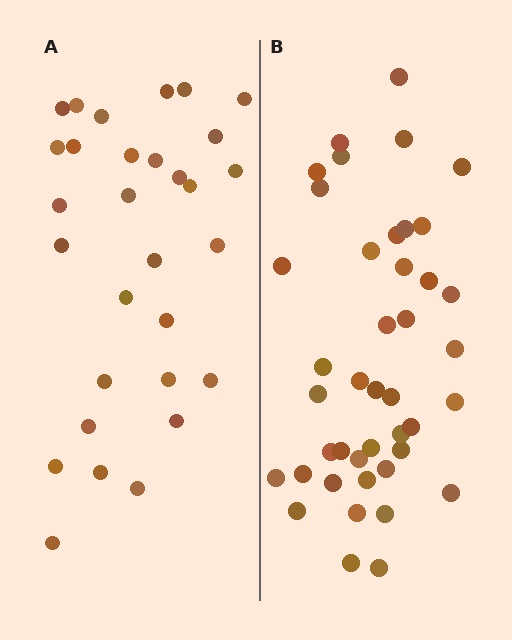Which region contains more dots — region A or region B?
Region B (the right region) has more dots.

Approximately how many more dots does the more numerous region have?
Region B has roughly 12 or so more dots than region A.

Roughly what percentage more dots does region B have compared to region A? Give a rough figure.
About 40% more.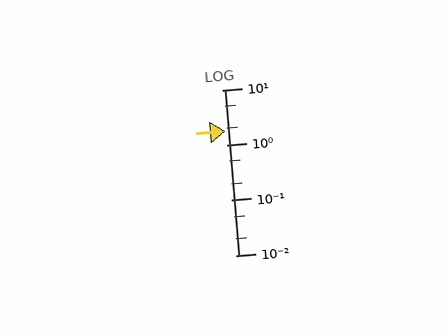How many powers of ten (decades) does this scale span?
The scale spans 3 decades, from 0.01 to 10.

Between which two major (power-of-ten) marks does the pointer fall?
The pointer is between 1 and 10.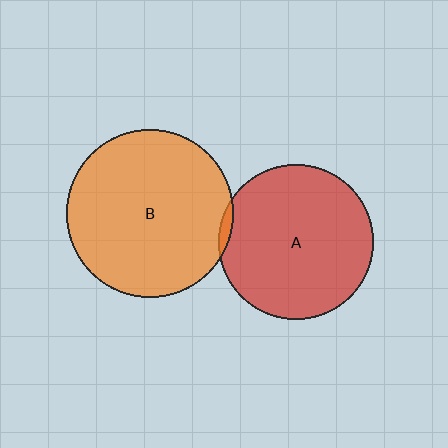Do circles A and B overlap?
Yes.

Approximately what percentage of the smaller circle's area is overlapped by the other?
Approximately 5%.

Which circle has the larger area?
Circle B (orange).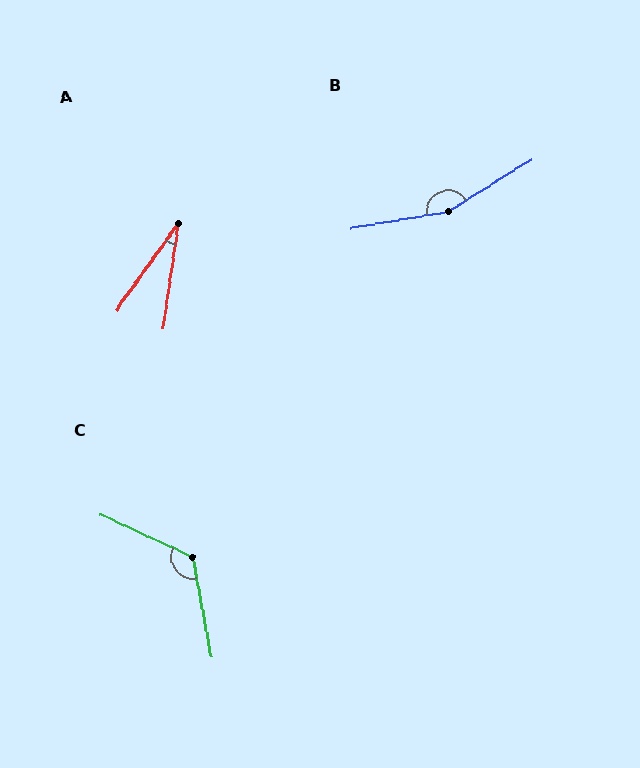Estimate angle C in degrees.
Approximately 125 degrees.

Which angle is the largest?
B, at approximately 157 degrees.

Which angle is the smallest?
A, at approximately 27 degrees.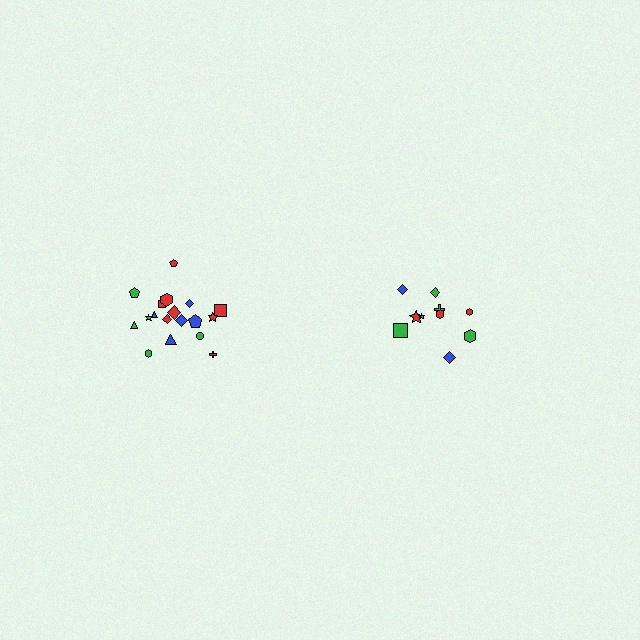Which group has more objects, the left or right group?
The left group.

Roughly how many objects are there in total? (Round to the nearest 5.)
Roughly 30 objects in total.